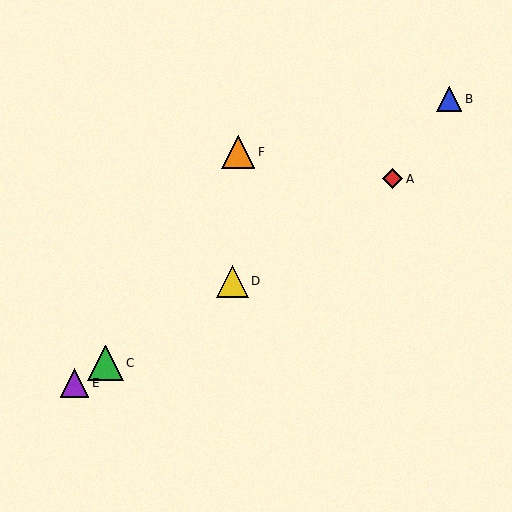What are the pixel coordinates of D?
Object D is at (233, 281).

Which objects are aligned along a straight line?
Objects A, C, D, E are aligned along a straight line.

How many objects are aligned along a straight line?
4 objects (A, C, D, E) are aligned along a straight line.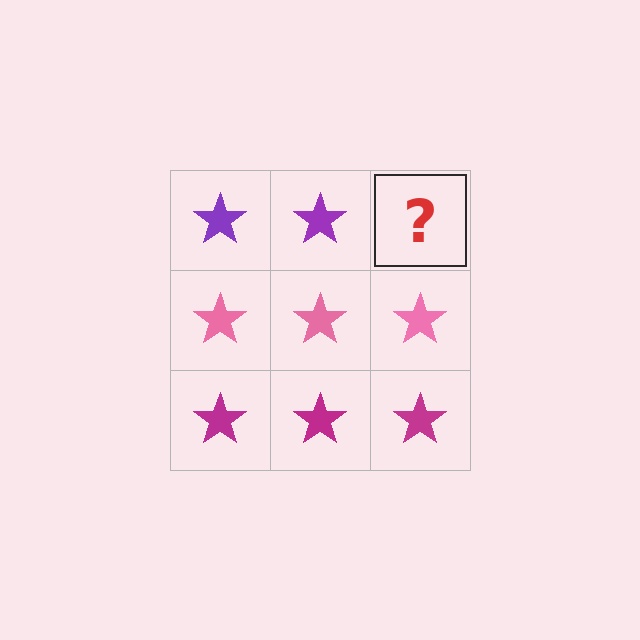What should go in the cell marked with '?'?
The missing cell should contain a purple star.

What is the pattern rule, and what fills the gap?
The rule is that each row has a consistent color. The gap should be filled with a purple star.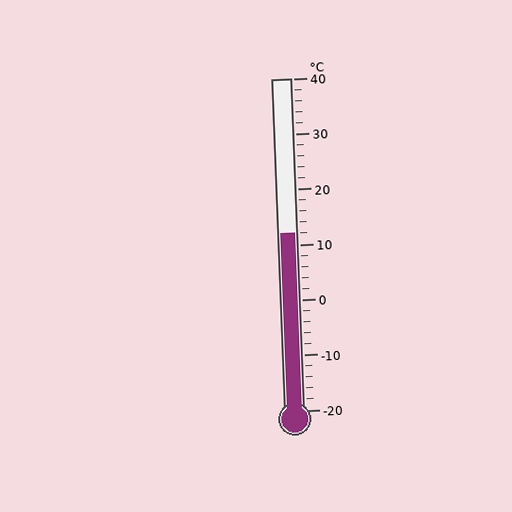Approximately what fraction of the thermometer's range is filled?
The thermometer is filled to approximately 55% of its range.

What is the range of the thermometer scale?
The thermometer scale ranges from -20°C to 40°C.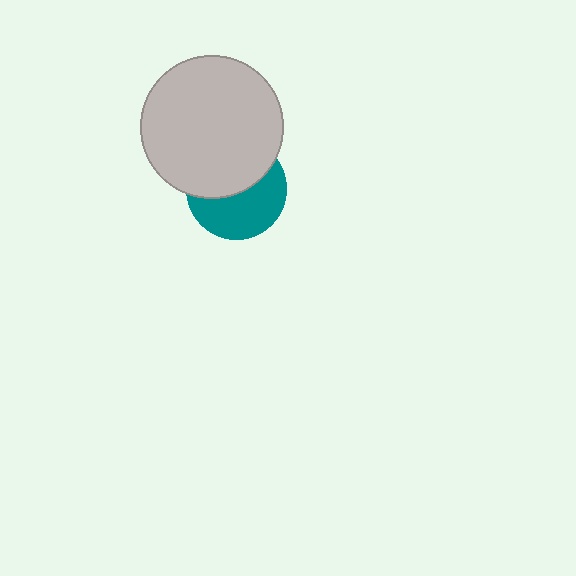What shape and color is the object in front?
The object in front is a light gray circle.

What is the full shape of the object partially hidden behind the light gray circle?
The partially hidden object is a teal circle.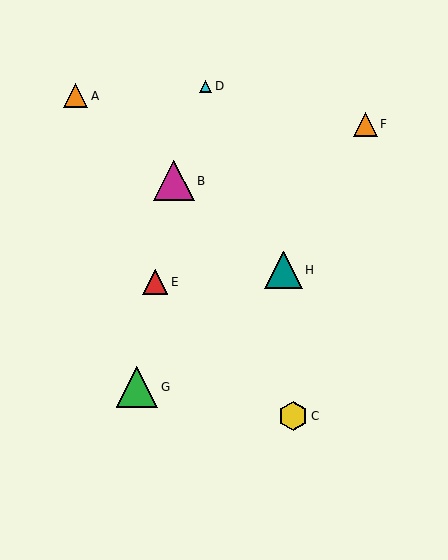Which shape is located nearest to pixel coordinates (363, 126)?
The orange triangle (labeled F) at (366, 124) is nearest to that location.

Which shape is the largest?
The green triangle (labeled G) is the largest.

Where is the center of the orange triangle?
The center of the orange triangle is at (75, 96).